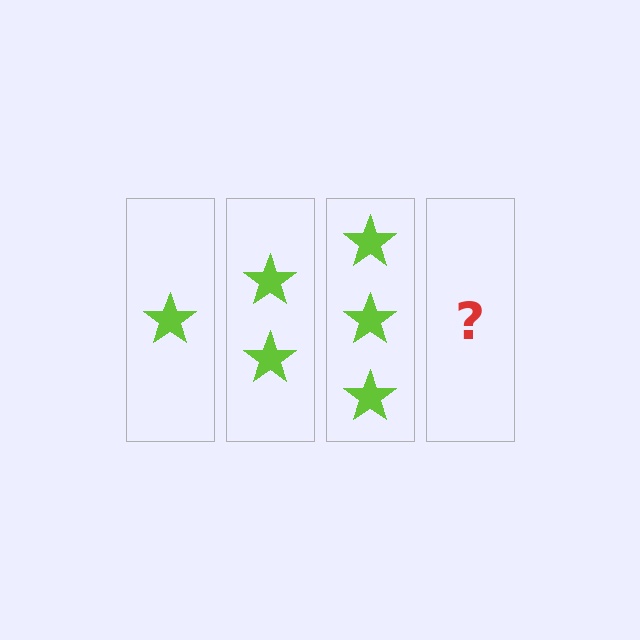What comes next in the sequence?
The next element should be 4 stars.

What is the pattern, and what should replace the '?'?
The pattern is that each step adds one more star. The '?' should be 4 stars.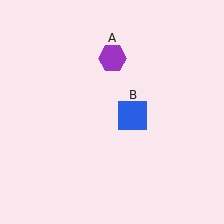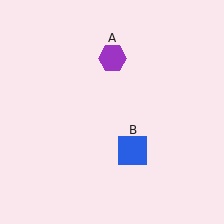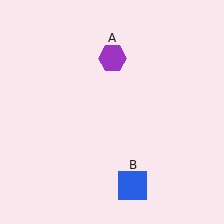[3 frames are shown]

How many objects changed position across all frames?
1 object changed position: blue square (object B).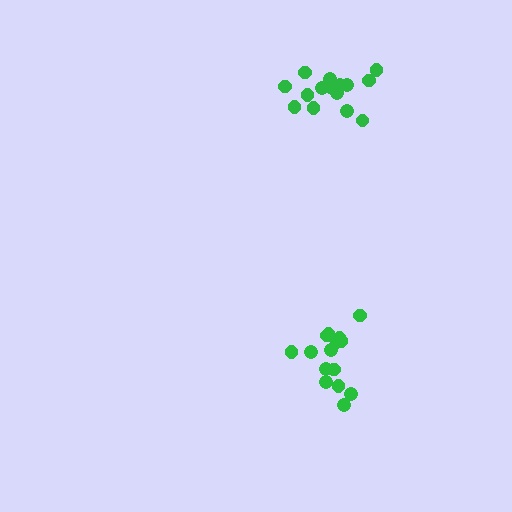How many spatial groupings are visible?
There are 2 spatial groupings.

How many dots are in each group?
Group 1: 15 dots, Group 2: 15 dots (30 total).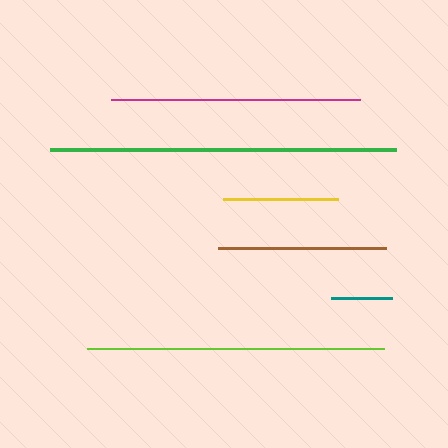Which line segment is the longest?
The green line is the longest at approximately 346 pixels.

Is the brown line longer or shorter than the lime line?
The lime line is longer than the brown line.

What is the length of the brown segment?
The brown segment is approximately 168 pixels long.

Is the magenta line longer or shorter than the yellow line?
The magenta line is longer than the yellow line.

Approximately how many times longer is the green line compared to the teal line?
The green line is approximately 5.7 times the length of the teal line.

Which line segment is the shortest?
The teal line is the shortest at approximately 61 pixels.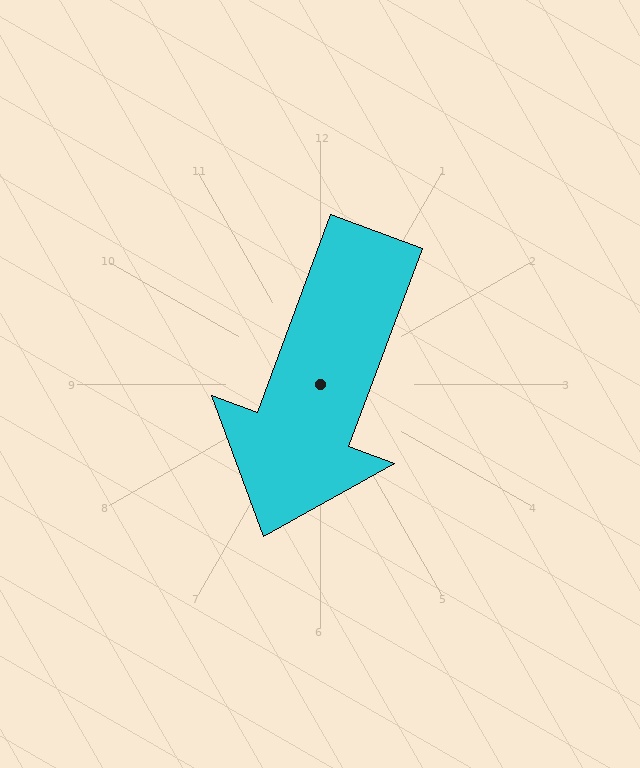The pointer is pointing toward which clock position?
Roughly 7 o'clock.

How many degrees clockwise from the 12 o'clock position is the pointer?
Approximately 200 degrees.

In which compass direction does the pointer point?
South.